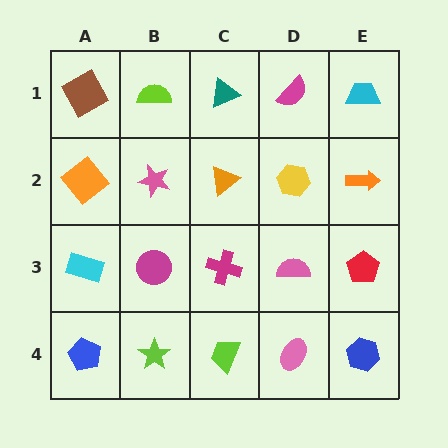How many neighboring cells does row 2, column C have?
4.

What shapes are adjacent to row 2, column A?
A brown square (row 1, column A), a cyan rectangle (row 3, column A), a pink star (row 2, column B).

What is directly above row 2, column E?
A cyan trapezoid.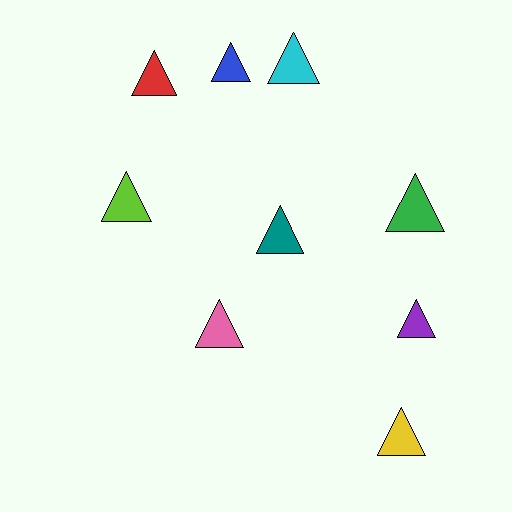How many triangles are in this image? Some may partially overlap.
There are 9 triangles.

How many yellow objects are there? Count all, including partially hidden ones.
There is 1 yellow object.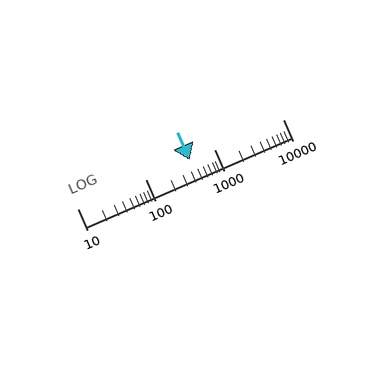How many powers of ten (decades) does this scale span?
The scale spans 3 decades, from 10 to 10000.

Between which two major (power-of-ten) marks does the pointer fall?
The pointer is between 100 and 1000.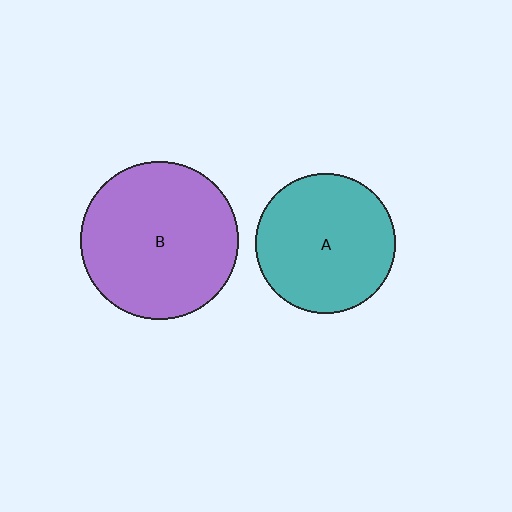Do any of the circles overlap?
No, none of the circles overlap.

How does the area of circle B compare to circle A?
Approximately 1.3 times.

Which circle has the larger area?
Circle B (purple).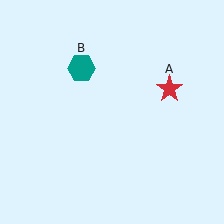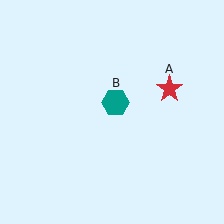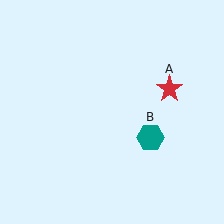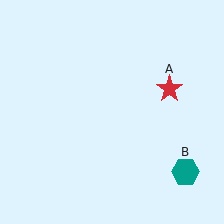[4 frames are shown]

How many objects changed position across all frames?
1 object changed position: teal hexagon (object B).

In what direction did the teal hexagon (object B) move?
The teal hexagon (object B) moved down and to the right.